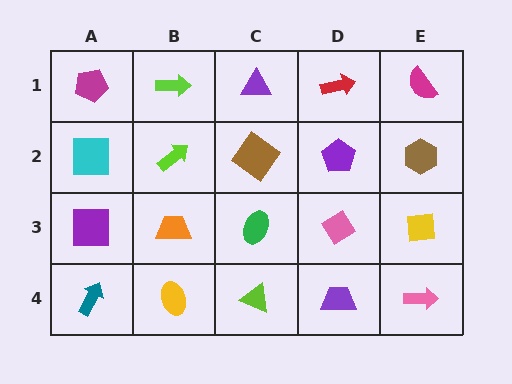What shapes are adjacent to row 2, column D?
A red arrow (row 1, column D), a pink diamond (row 3, column D), a brown diamond (row 2, column C), a brown hexagon (row 2, column E).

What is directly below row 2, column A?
A purple square.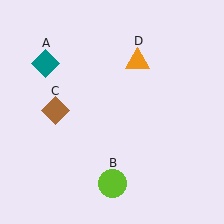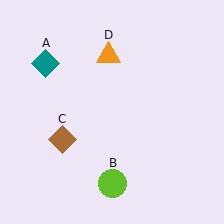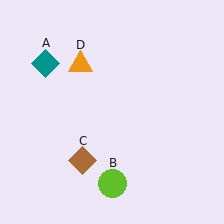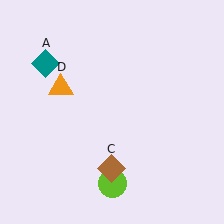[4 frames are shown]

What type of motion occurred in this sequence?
The brown diamond (object C), orange triangle (object D) rotated counterclockwise around the center of the scene.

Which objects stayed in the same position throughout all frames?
Teal diamond (object A) and lime circle (object B) remained stationary.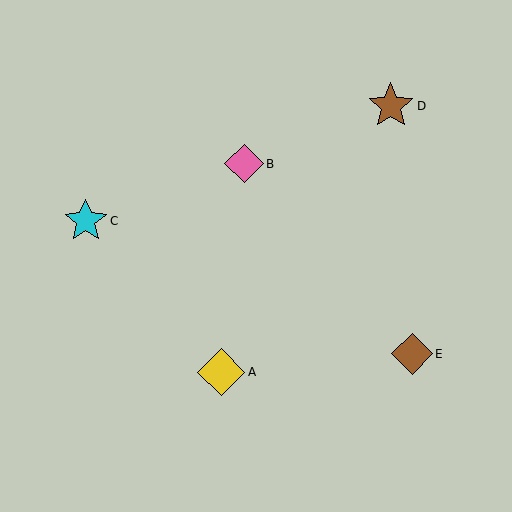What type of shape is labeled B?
Shape B is a pink diamond.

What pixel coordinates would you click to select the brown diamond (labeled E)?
Click at (412, 354) to select the brown diamond E.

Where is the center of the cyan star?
The center of the cyan star is at (86, 221).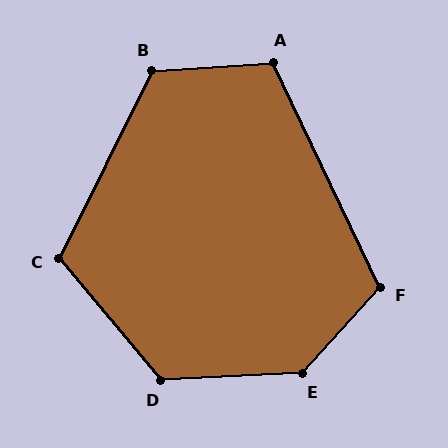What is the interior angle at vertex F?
Approximately 112 degrees (obtuse).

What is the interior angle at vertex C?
Approximately 114 degrees (obtuse).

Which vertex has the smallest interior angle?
A, at approximately 111 degrees.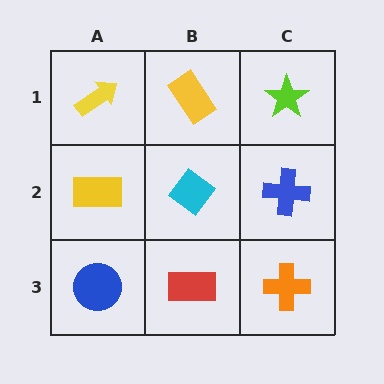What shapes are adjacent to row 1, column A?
A yellow rectangle (row 2, column A), a yellow rectangle (row 1, column B).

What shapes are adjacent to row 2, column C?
A lime star (row 1, column C), an orange cross (row 3, column C), a cyan diamond (row 2, column B).